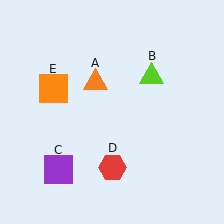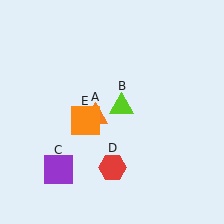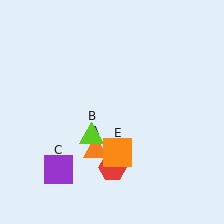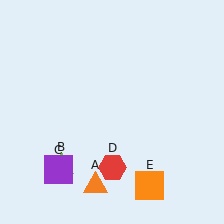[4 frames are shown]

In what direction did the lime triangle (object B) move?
The lime triangle (object B) moved down and to the left.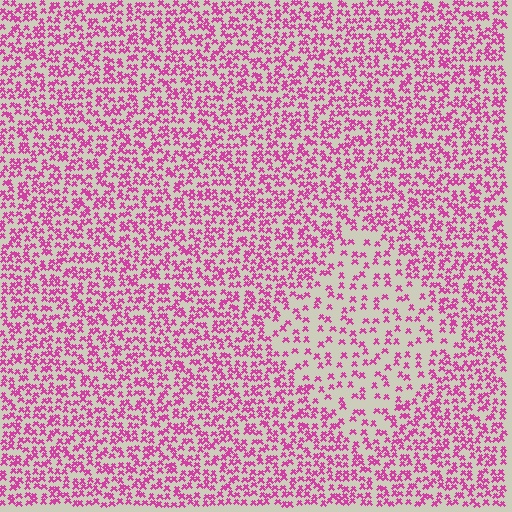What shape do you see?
I see a diamond.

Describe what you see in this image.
The image contains small magenta elements arranged at two different densities. A diamond-shaped region is visible where the elements are less densely packed than the surrounding area.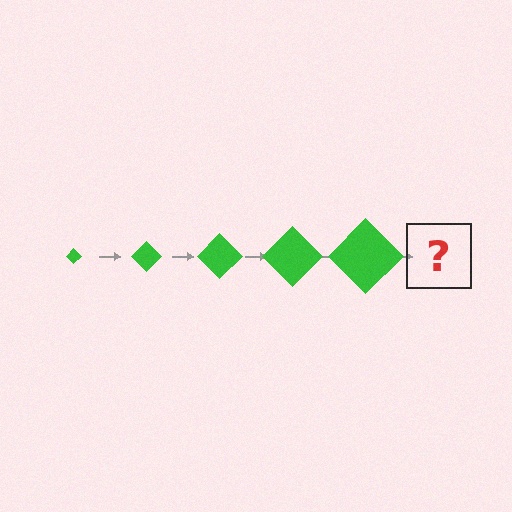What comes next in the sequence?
The next element should be a green diamond, larger than the previous one.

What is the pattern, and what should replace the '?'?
The pattern is that the diamond gets progressively larger each step. The '?' should be a green diamond, larger than the previous one.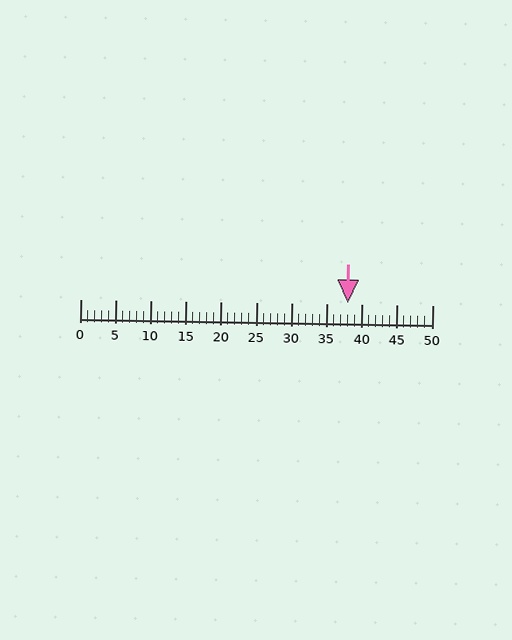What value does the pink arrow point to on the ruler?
The pink arrow points to approximately 38.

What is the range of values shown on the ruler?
The ruler shows values from 0 to 50.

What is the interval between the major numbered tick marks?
The major tick marks are spaced 5 units apart.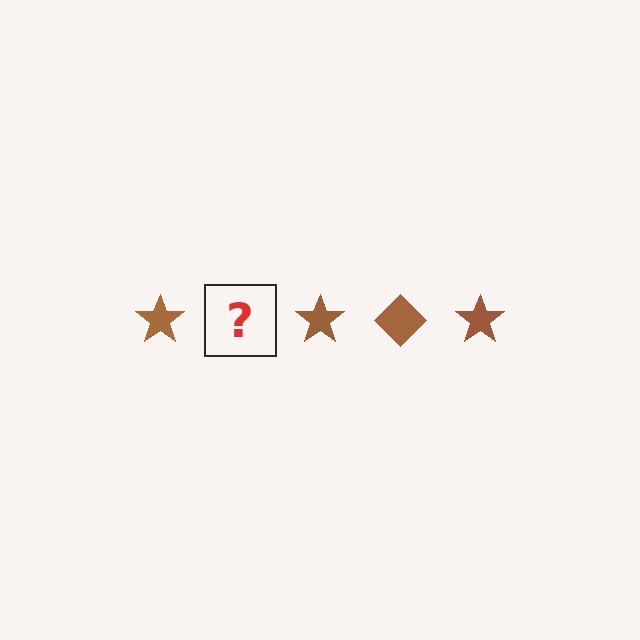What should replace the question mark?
The question mark should be replaced with a brown diamond.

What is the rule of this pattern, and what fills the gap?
The rule is that the pattern cycles through star, diamond shapes in brown. The gap should be filled with a brown diamond.